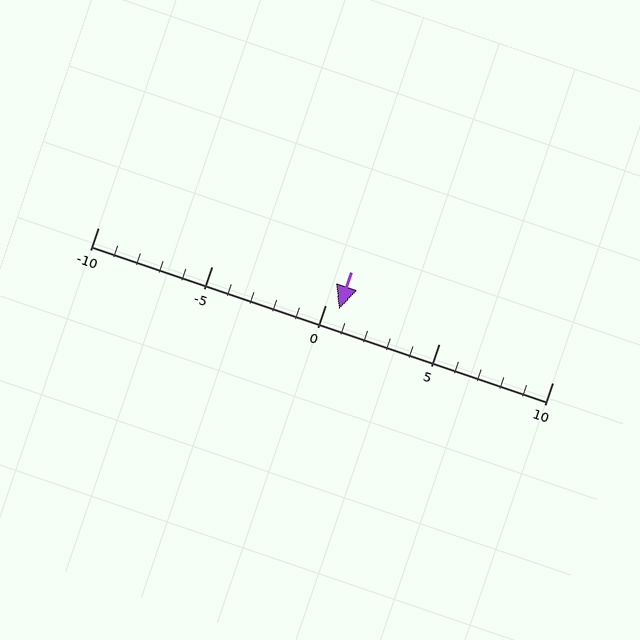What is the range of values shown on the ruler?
The ruler shows values from -10 to 10.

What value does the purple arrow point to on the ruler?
The purple arrow points to approximately 1.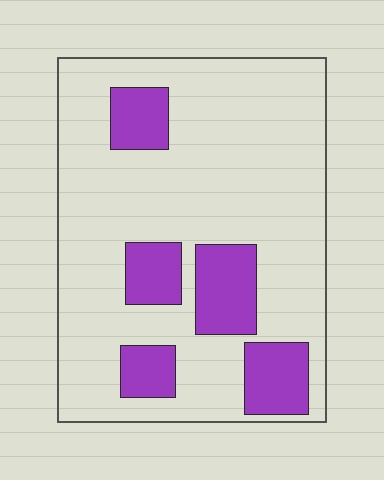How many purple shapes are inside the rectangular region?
5.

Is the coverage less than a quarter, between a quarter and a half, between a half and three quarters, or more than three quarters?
Less than a quarter.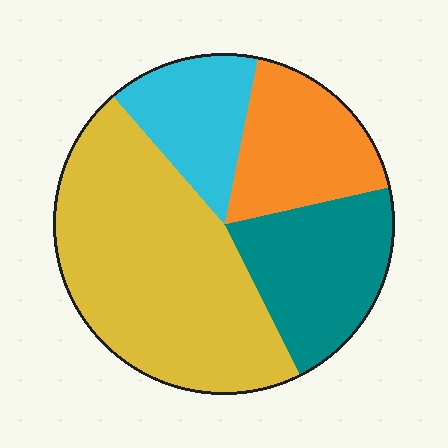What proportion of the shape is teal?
Teal takes up about one fifth (1/5) of the shape.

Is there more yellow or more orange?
Yellow.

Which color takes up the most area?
Yellow, at roughly 45%.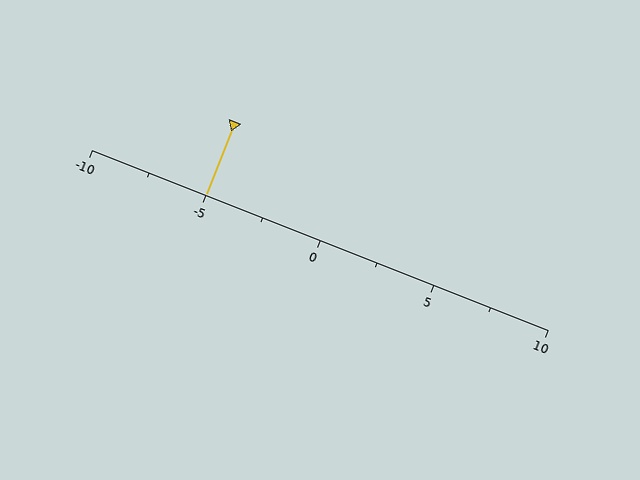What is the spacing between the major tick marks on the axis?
The major ticks are spaced 5 apart.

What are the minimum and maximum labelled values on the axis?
The axis runs from -10 to 10.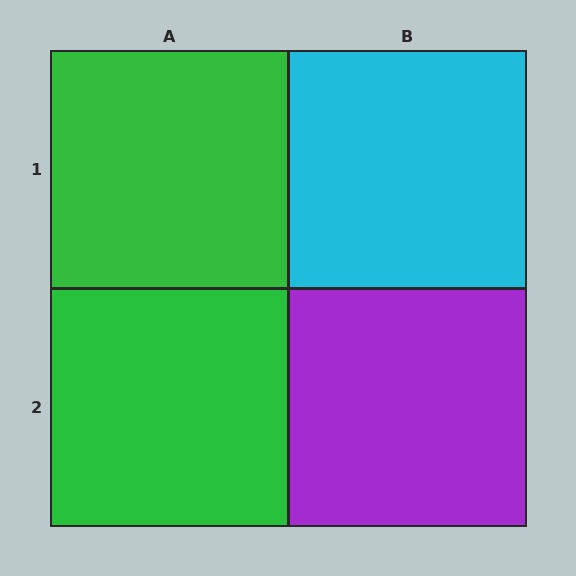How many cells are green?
2 cells are green.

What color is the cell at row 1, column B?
Cyan.